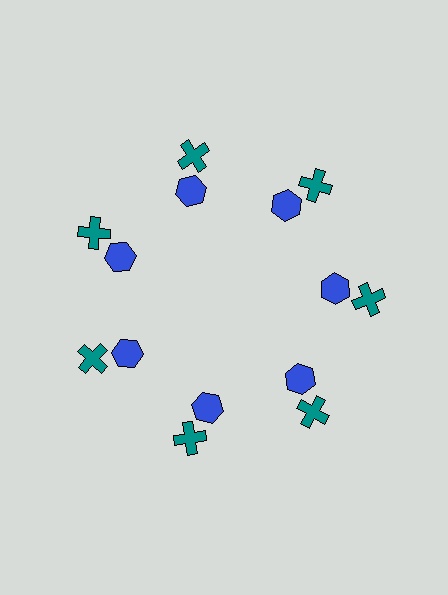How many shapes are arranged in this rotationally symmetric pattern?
There are 14 shapes, arranged in 7 groups of 2.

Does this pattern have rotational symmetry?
Yes, this pattern has 7-fold rotational symmetry. It looks the same after rotating 51 degrees around the center.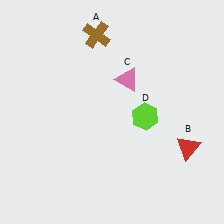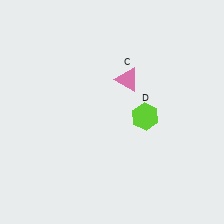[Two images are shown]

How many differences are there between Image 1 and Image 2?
There are 2 differences between the two images.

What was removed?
The brown cross (A), the red triangle (B) were removed in Image 2.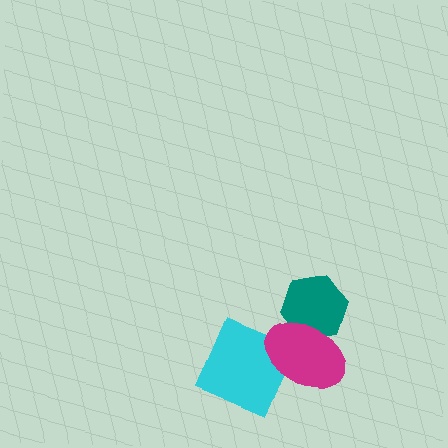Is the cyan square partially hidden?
Yes, it is partially covered by another shape.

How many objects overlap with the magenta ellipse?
2 objects overlap with the magenta ellipse.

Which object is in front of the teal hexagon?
The magenta ellipse is in front of the teal hexagon.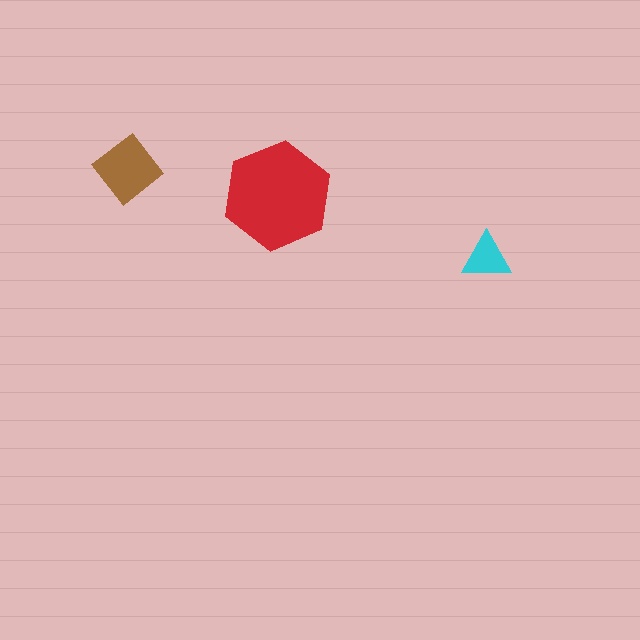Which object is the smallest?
The cyan triangle.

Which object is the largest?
The red hexagon.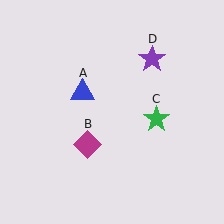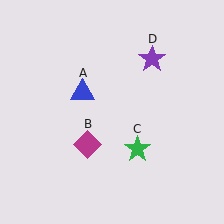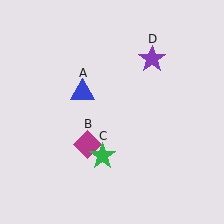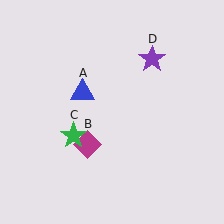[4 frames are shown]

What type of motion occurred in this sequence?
The green star (object C) rotated clockwise around the center of the scene.